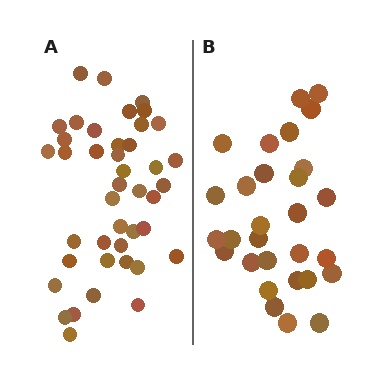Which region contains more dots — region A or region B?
Region A (the left region) has more dots.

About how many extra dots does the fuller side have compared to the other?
Region A has approximately 15 more dots than region B.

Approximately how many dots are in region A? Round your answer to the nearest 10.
About 40 dots. (The exact count is 42, which rounds to 40.)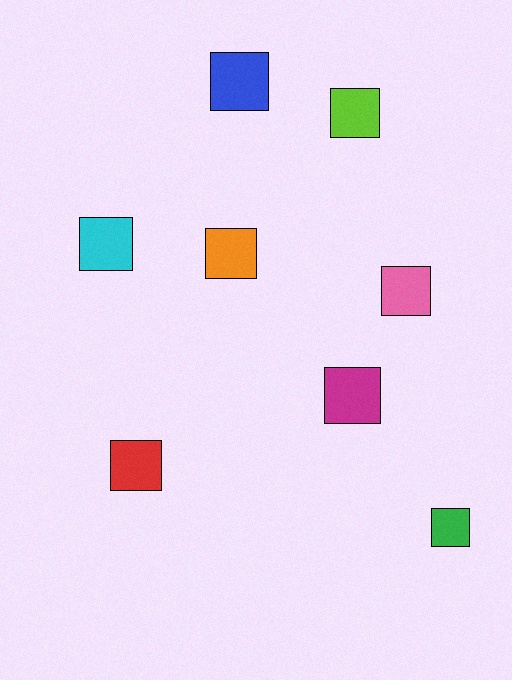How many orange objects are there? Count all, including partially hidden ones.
There is 1 orange object.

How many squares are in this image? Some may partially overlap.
There are 8 squares.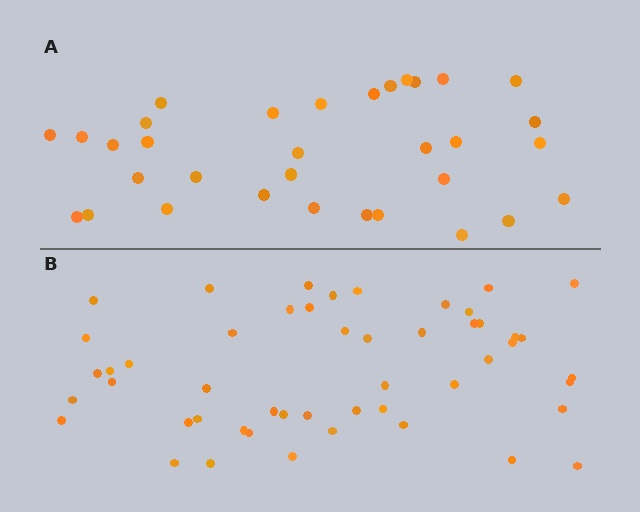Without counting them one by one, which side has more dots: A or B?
Region B (the bottom region) has more dots.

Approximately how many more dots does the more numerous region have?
Region B has approximately 15 more dots than region A.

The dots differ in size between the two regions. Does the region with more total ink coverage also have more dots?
No. Region A has more total ink coverage because its dots are larger, but region B actually contains more individual dots. Total area can be misleading — the number of items is what matters here.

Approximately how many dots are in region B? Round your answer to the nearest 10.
About 50 dots.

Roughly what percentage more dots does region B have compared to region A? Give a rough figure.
About 50% more.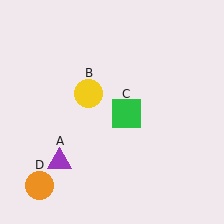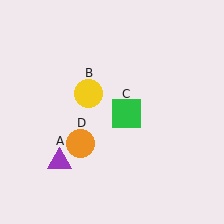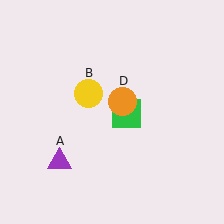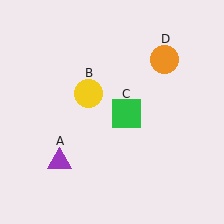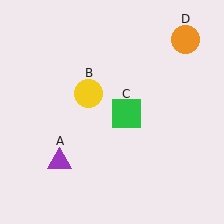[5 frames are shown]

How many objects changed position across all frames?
1 object changed position: orange circle (object D).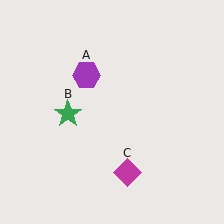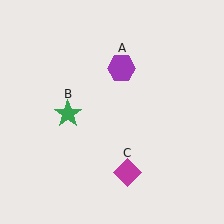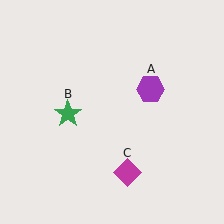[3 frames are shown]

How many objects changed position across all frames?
1 object changed position: purple hexagon (object A).